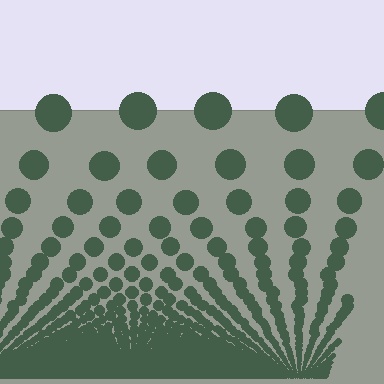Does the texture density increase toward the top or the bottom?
Density increases toward the bottom.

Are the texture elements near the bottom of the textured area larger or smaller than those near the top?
Smaller. The gradient is inverted — elements near the bottom are smaller and denser.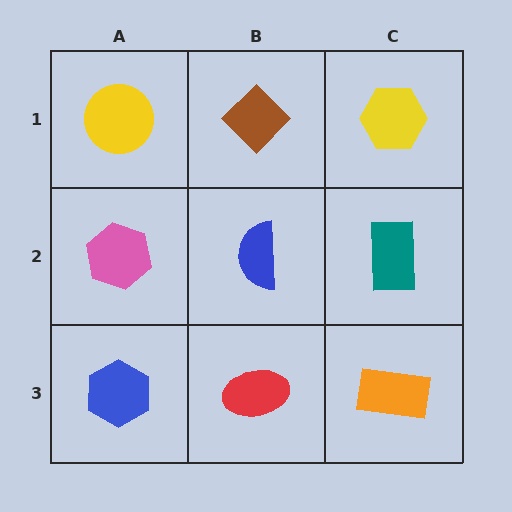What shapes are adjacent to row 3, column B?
A blue semicircle (row 2, column B), a blue hexagon (row 3, column A), an orange rectangle (row 3, column C).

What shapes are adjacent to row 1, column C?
A teal rectangle (row 2, column C), a brown diamond (row 1, column B).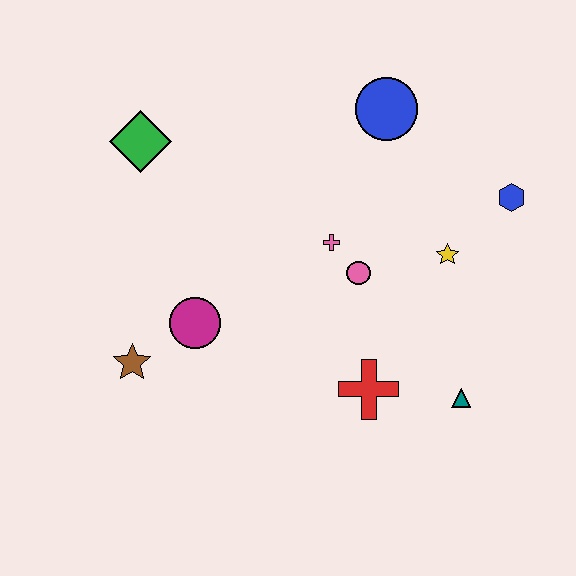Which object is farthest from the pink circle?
The green diamond is farthest from the pink circle.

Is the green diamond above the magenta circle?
Yes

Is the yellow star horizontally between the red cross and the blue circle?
No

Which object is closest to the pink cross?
The pink circle is closest to the pink cross.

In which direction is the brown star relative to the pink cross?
The brown star is to the left of the pink cross.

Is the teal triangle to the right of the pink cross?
Yes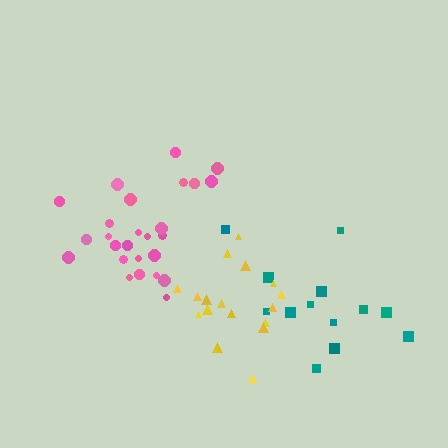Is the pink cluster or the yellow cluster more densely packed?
Yellow.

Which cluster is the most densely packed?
Yellow.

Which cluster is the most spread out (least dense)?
Teal.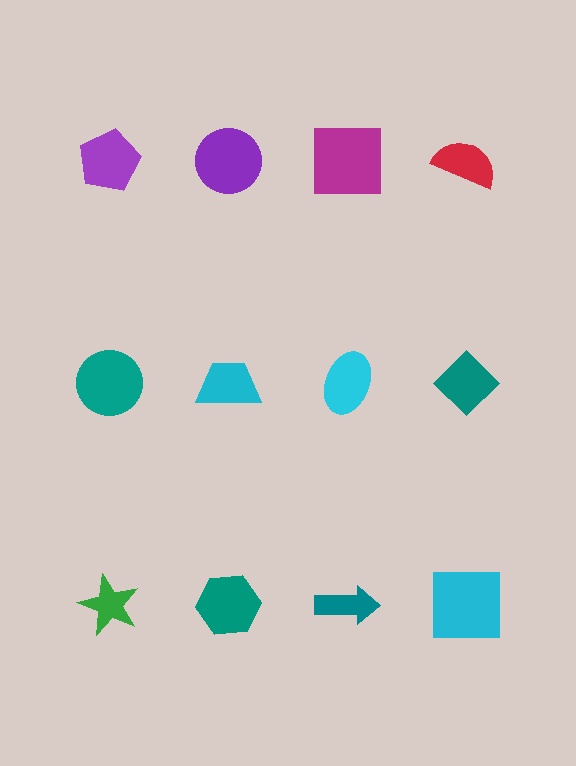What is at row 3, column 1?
A green star.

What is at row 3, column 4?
A cyan square.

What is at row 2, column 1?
A teal circle.